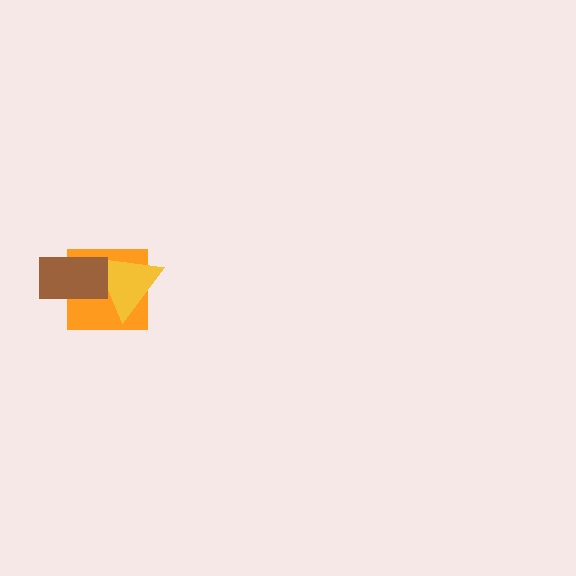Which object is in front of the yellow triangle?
The brown rectangle is in front of the yellow triangle.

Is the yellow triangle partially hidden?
Yes, it is partially covered by another shape.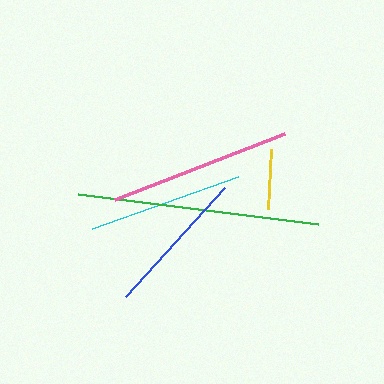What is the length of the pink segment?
The pink segment is approximately 182 pixels long.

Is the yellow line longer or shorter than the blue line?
The blue line is longer than the yellow line.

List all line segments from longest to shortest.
From longest to shortest: green, pink, cyan, blue, yellow.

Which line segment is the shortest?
The yellow line is the shortest at approximately 60 pixels.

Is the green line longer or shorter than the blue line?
The green line is longer than the blue line.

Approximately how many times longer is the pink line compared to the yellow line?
The pink line is approximately 3.0 times the length of the yellow line.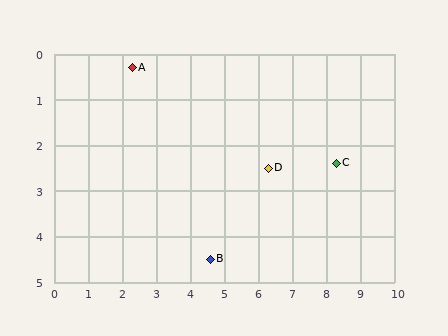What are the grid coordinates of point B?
Point B is at approximately (4.6, 4.5).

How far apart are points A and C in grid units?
Points A and C are about 6.4 grid units apart.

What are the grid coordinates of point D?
Point D is at approximately (6.3, 2.5).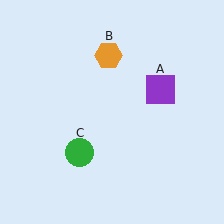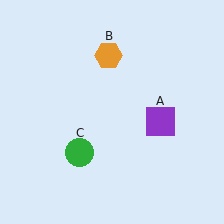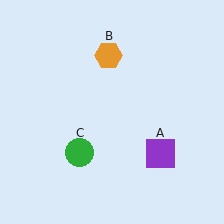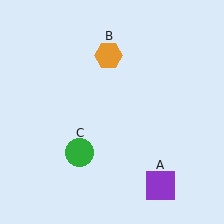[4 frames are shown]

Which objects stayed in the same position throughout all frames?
Orange hexagon (object B) and green circle (object C) remained stationary.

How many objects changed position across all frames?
1 object changed position: purple square (object A).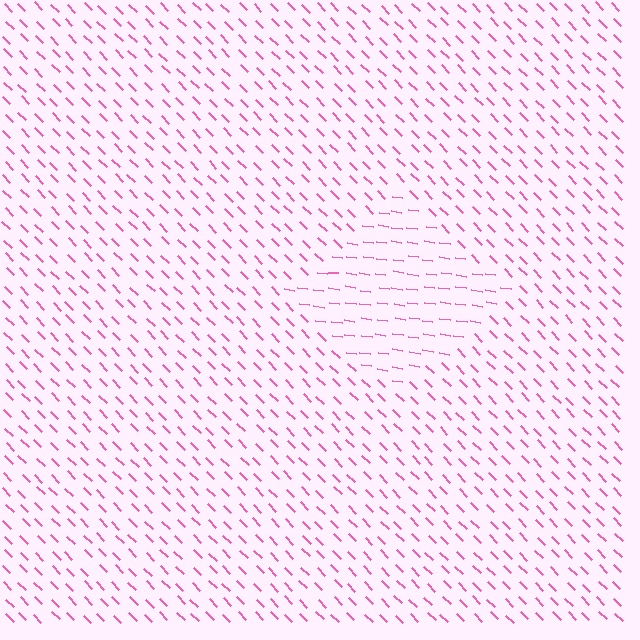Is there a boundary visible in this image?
Yes, there is a texture boundary formed by a change in line orientation.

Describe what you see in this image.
The image is filled with small pink line segments. A diamond region in the image has lines oriented differently from the surrounding lines, creating a visible texture boundary.